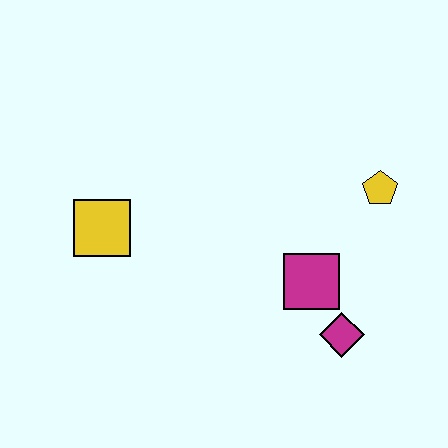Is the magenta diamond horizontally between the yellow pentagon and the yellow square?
Yes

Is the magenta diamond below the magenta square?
Yes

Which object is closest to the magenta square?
The magenta diamond is closest to the magenta square.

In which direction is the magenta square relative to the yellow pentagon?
The magenta square is below the yellow pentagon.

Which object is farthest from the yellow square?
The yellow pentagon is farthest from the yellow square.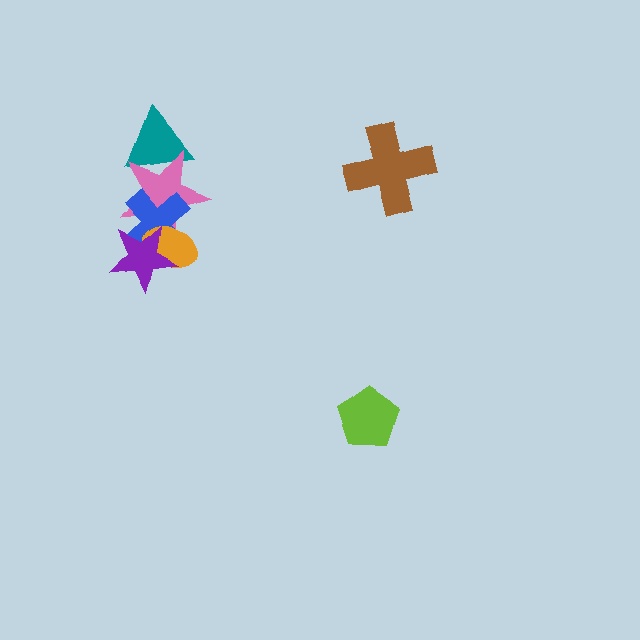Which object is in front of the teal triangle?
The pink star is in front of the teal triangle.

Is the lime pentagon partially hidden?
No, no other shape covers it.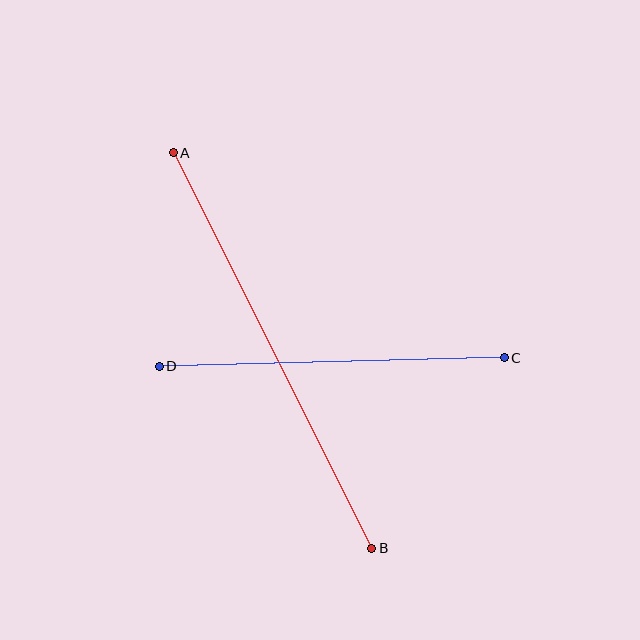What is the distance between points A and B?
The distance is approximately 443 pixels.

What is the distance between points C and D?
The distance is approximately 345 pixels.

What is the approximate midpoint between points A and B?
The midpoint is at approximately (272, 350) pixels.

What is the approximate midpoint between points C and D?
The midpoint is at approximately (332, 362) pixels.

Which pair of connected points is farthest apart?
Points A and B are farthest apart.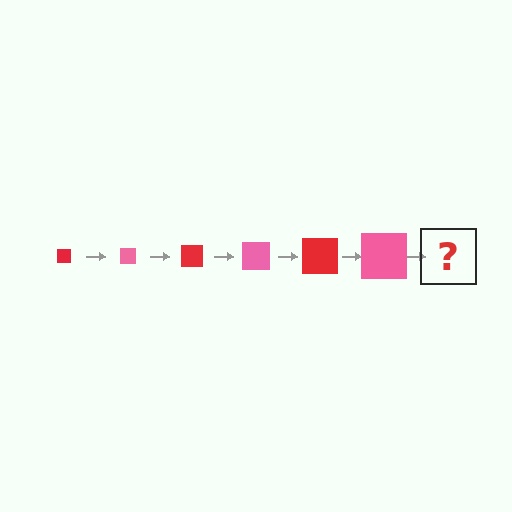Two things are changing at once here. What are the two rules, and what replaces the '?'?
The two rules are that the square grows larger each step and the color cycles through red and pink. The '?' should be a red square, larger than the previous one.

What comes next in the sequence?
The next element should be a red square, larger than the previous one.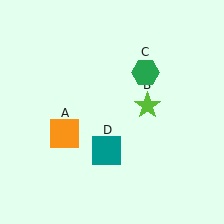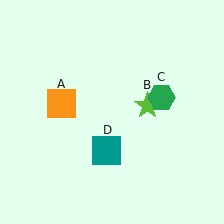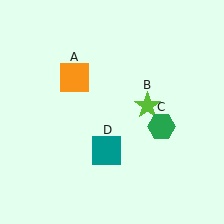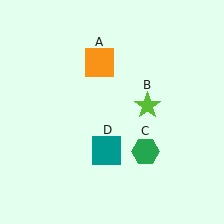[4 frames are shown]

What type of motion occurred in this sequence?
The orange square (object A), green hexagon (object C) rotated clockwise around the center of the scene.